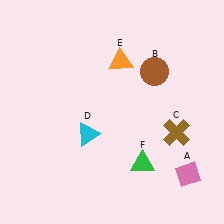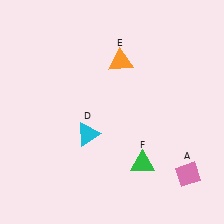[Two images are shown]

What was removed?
The brown circle (B), the brown cross (C) were removed in Image 2.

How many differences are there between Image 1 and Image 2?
There are 2 differences between the two images.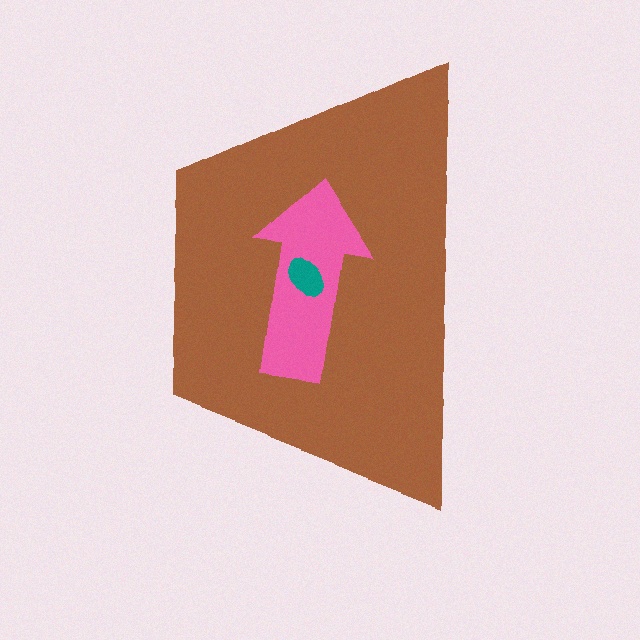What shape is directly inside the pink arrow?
The teal ellipse.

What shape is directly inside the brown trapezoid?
The pink arrow.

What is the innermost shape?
The teal ellipse.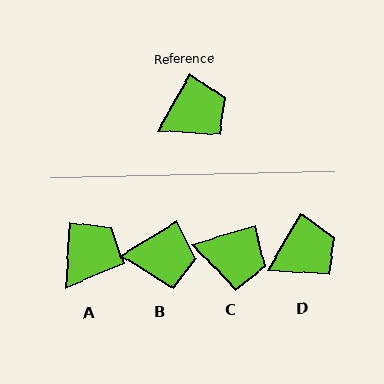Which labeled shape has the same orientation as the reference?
D.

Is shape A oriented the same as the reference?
No, it is off by about 27 degrees.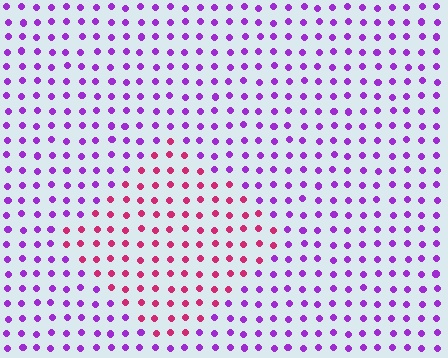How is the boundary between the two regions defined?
The boundary is defined purely by a slight shift in hue (about 51 degrees). Spacing, size, and orientation are identical on both sides.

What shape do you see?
I see a diamond.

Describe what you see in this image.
The image is filled with small purple elements in a uniform arrangement. A diamond-shaped region is visible where the elements are tinted to a slightly different hue, forming a subtle color boundary.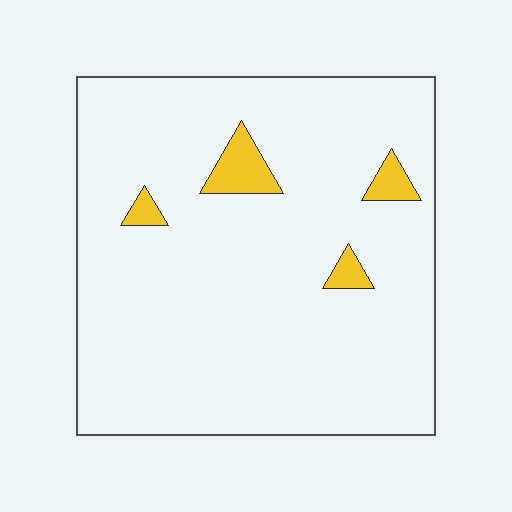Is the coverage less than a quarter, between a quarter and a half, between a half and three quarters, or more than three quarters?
Less than a quarter.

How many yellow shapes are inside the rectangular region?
4.